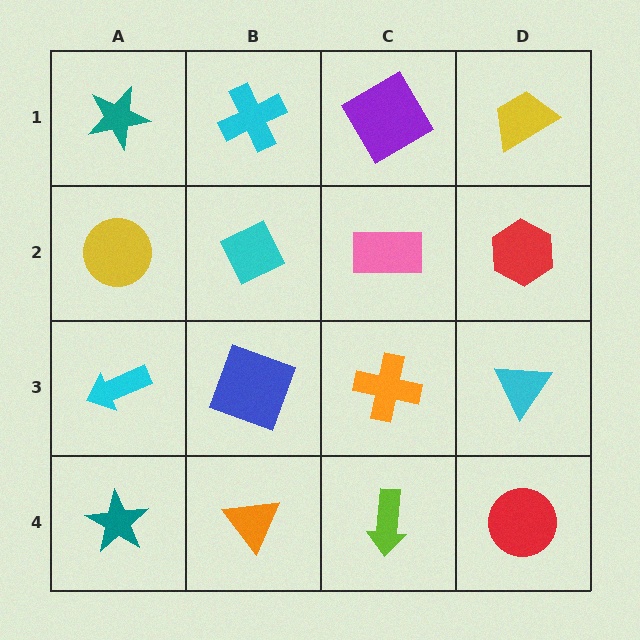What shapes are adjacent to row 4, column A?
A cyan arrow (row 3, column A), an orange triangle (row 4, column B).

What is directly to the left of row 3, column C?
A blue square.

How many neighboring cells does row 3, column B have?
4.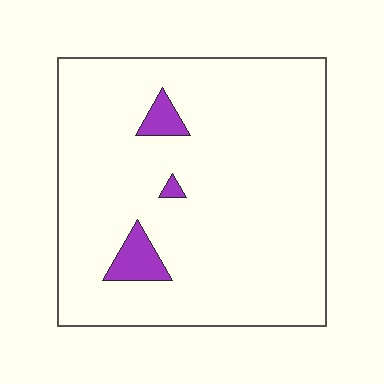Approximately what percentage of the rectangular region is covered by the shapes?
Approximately 5%.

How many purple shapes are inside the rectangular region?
3.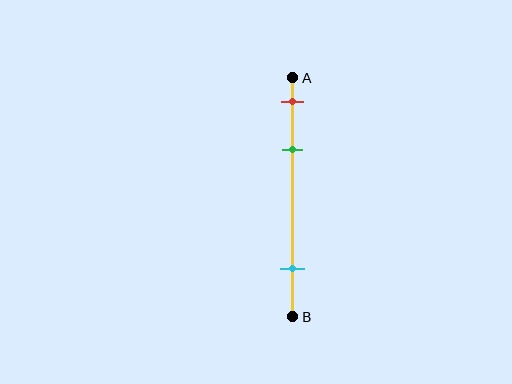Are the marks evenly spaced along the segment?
No, the marks are not evenly spaced.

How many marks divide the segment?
There are 3 marks dividing the segment.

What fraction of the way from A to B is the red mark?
The red mark is approximately 10% (0.1) of the way from A to B.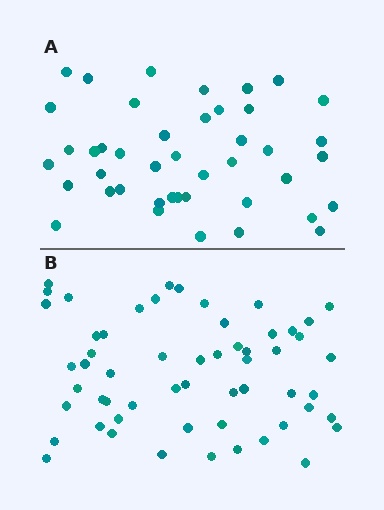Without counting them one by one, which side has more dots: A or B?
Region B (the bottom region) has more dots.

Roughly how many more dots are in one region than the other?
Region B has approximately 15 more dots than region A.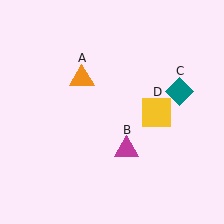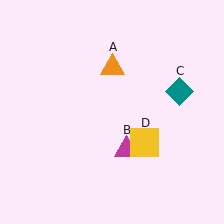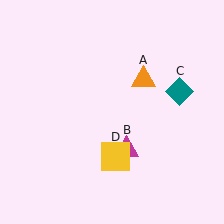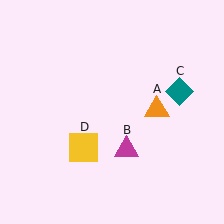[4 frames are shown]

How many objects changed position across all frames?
2 objects changed position: orange triangle (object A), yellow square (object D).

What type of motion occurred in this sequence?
The orange triangle (object A), yellow square (object D) rotated clockwise around the center of the scene.